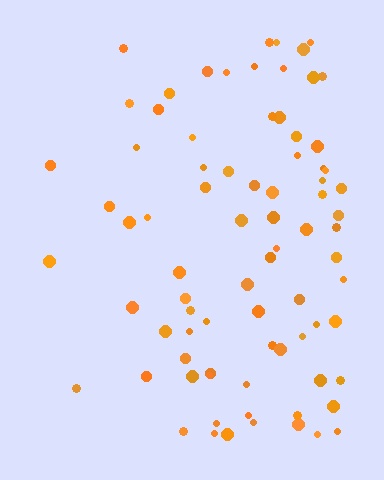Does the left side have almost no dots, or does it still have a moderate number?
Still a moderate number, just noticeably fewer than the right.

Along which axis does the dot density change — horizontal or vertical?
Horizontal.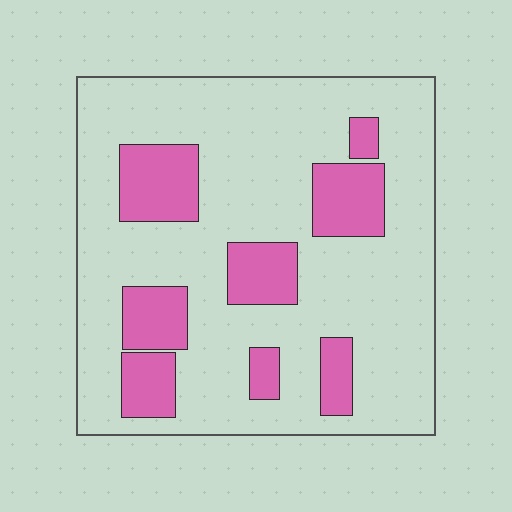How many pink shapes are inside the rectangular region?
8.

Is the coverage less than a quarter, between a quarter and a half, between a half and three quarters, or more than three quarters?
Less than a quarter.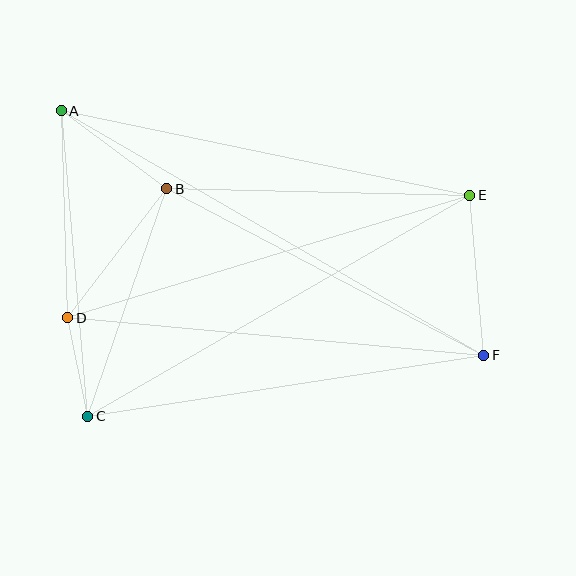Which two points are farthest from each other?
Points A and F are farthest from each other.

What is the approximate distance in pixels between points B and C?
The distance between B and C is approximately 241 pixels.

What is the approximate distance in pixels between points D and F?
The distance between D and F is approximately 418 pixels.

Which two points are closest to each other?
Points C and D are closest to each other.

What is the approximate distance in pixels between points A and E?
The distance between A and E is approximately 417 pixels.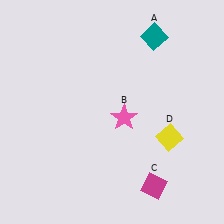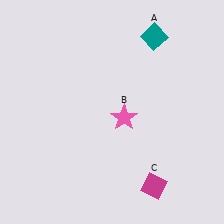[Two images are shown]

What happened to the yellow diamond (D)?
The yellow diamond (D) was removed in Image 2. It was in the bottom-right area of Image 1.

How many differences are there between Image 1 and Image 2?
There is 1 difference between the two images.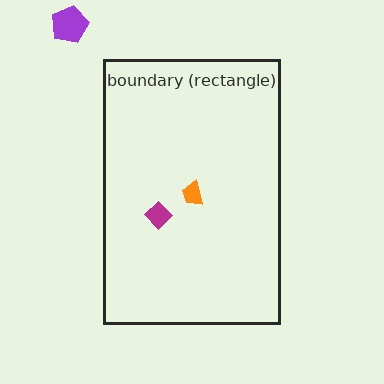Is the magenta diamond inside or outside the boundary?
Inside.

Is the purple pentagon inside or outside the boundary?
Outside.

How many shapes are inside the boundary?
2 inside, 1 outside.